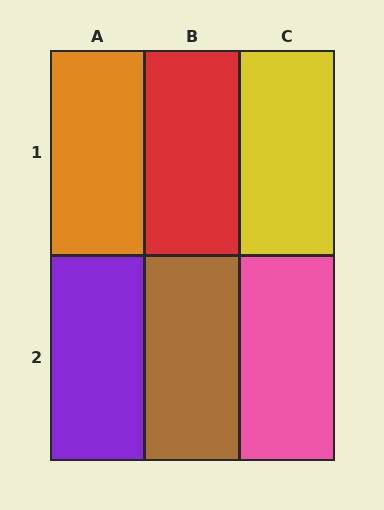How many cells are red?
1 cell is red.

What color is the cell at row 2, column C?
Pink.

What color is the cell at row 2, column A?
Purple.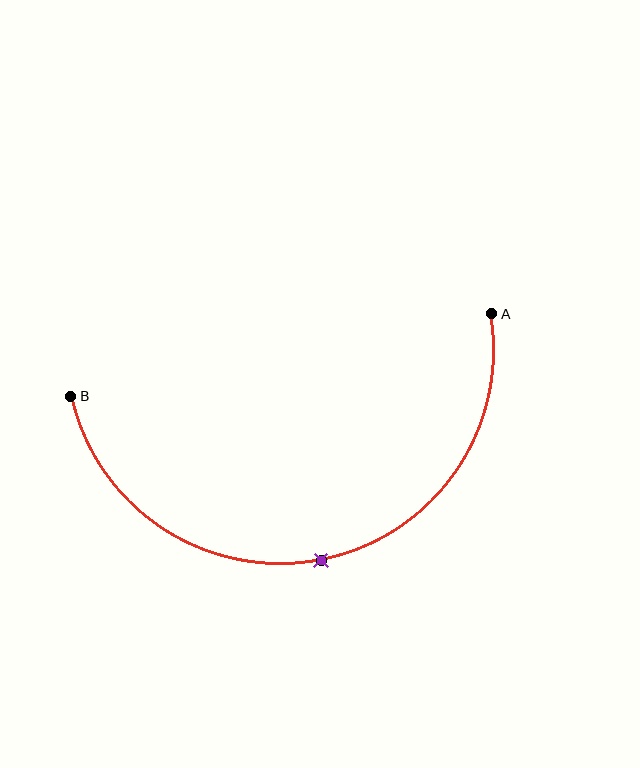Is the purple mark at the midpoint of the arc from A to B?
Yes. The purple mark lies on the arc at equal arc-length from both A and B — it is the arc midpoint.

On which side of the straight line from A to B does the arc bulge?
The arc bulges below the straight line connecting A and B.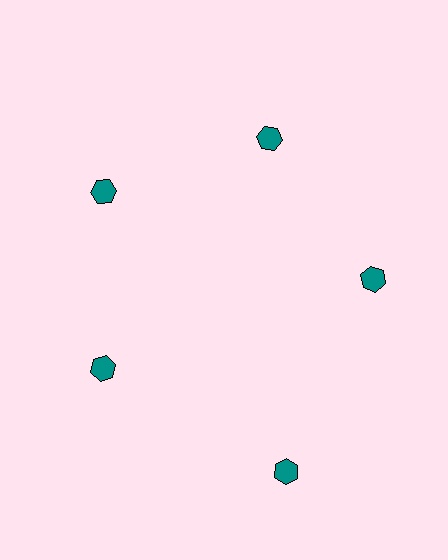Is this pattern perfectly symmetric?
No. The 5 teal hexagons are arranged in a ring, but one element near the 5 o'clock position is pushed outward from the center, breaking the 5-fold rotational symmetry.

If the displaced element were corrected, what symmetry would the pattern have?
It would have 5-fold rotational symmetry — the pattern would map onto itself every 72 degrees.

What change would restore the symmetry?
The symmetry would be restored by moving it inward, back onto the ring so that all 5 hexagons sit at equal angles and equal distance from the center.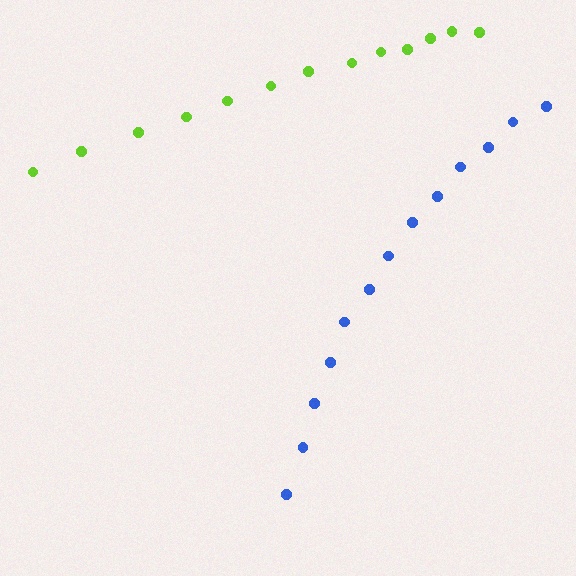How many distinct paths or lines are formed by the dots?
There are 2 distinct paths.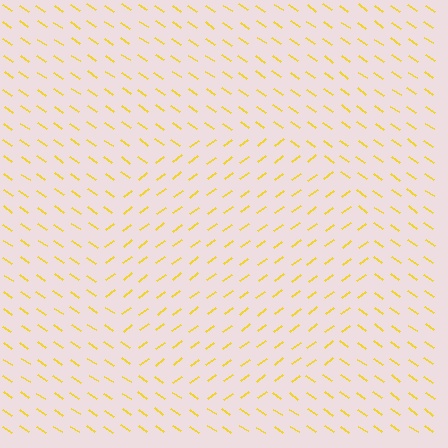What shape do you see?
I see a circle.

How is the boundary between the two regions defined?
The boundary is defined purely by a change in line orientation (approximately 72 degrees difference). All lines are the same color and thickness.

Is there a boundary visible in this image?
Yes, there is a texture boundary formed by a change in line orientation.